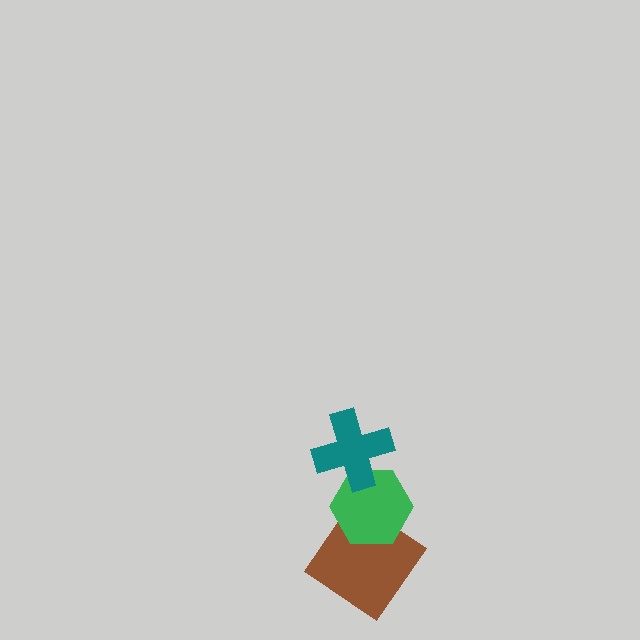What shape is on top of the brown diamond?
The green hexagon is on top of the brown diamond.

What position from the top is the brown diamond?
The brown diamond is 3rd from the top.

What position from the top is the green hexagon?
The green hexagon is 2nd from the top.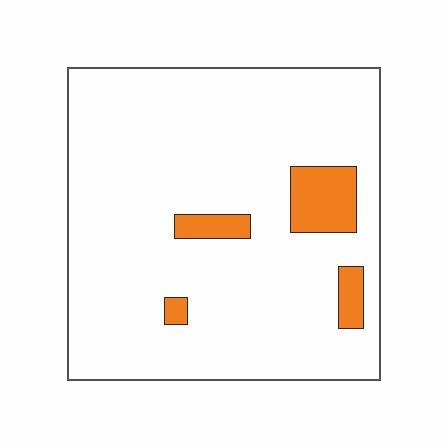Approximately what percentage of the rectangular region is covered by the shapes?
Approximately 10%.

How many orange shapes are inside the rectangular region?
4.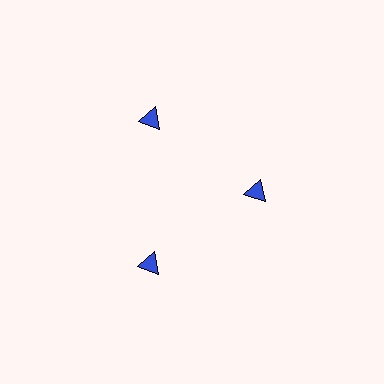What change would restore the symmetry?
The symmetry would be restored by moving it outward, back onto the ring so that all 3 triangles sit at equal angles and equal distance from the center.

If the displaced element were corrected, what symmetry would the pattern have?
It would have 3-fold rotational symmetry — the pattern would map onto itself every 120 degrees.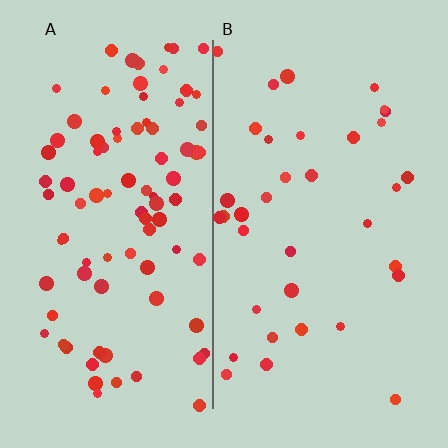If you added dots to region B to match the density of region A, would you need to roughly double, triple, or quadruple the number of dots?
Approximately double.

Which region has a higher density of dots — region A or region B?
A (the left).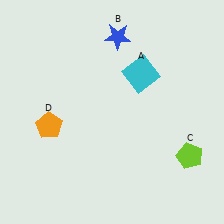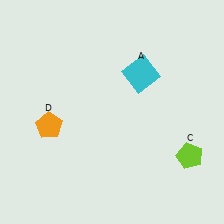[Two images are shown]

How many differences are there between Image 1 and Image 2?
There is 1 difference between the two images.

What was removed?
The blue star (B) was removed in Image 2.